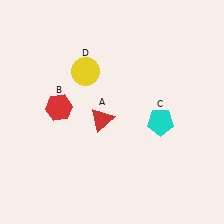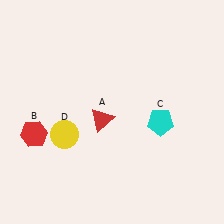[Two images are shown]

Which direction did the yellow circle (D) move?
The yellow circle (D) moved down.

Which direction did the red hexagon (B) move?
The red hexagon (B) moved down.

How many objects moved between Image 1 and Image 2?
2 objects moved between the two images.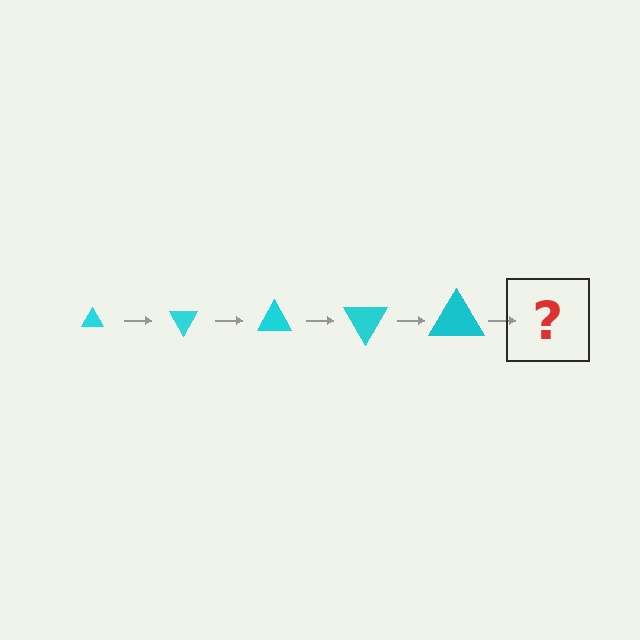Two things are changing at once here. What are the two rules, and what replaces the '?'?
The two rules are that the triangle grows larger each step and it rotates 60 degrees each step. The '?' should be a triangle, larger than the previous one and rotated 300 degrees from the start.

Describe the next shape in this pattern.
It should be a triangle, larger than the previous one and rotated 300 degrees from the start.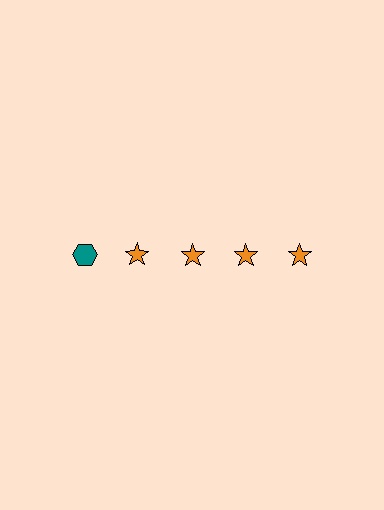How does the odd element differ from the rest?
It differs in both color (teal instead of orange) and shape (hexagon instead of star).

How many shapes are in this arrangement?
There are 5 shapes arranged in a grid pattern.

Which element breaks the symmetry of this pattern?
The teal hexagon in the top row, leftmost column breaks the symmetry. All other shapes are orange stars.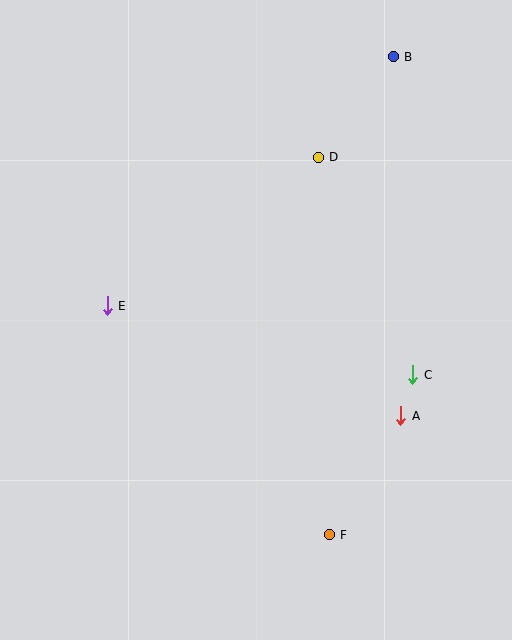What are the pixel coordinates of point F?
Point F is at (329, 535).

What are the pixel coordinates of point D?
Point D is at (318, 157).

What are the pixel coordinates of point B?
Point B is at (393, 57).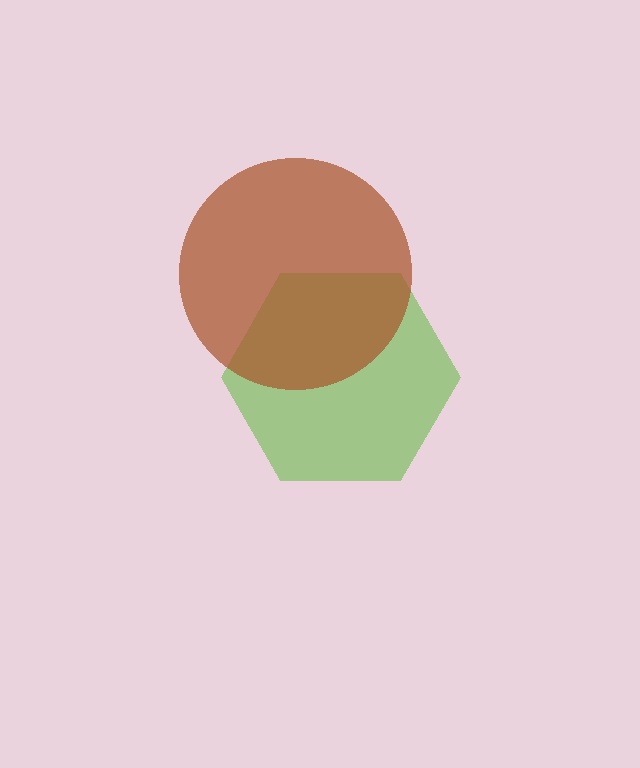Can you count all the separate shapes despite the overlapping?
Yes, there are 2 separate shapes.